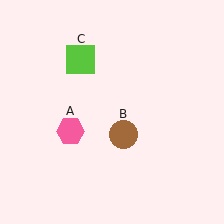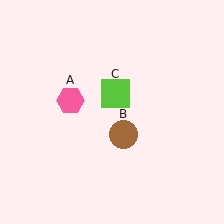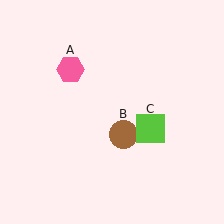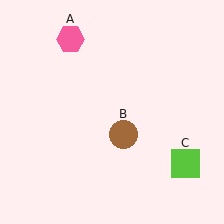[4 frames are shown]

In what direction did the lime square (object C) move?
The lime square (object C) moved down and to the right.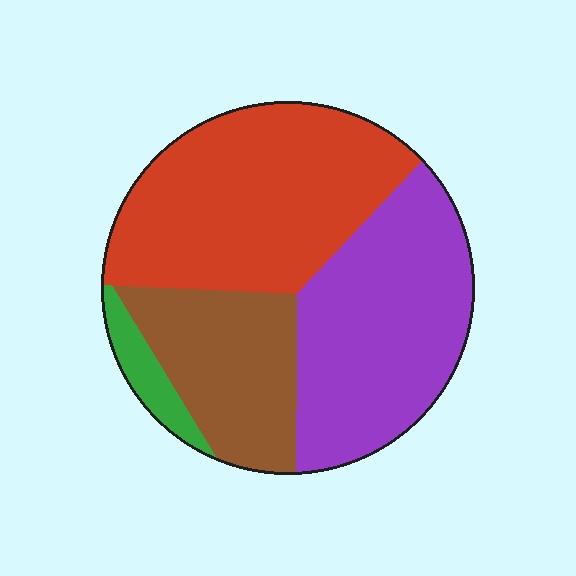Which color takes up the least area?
Green, at roughly 5%.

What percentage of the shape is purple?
Purple takes up about one third (1/3) of the shape.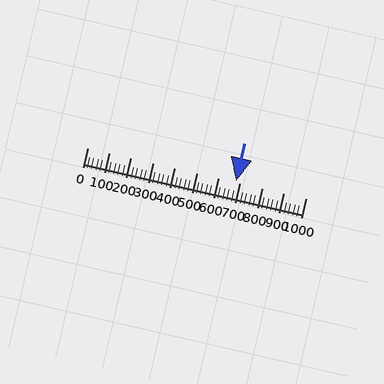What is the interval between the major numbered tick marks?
The major tick marks are spaced 100 units apart.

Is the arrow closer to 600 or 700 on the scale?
The arrow is closer to 700.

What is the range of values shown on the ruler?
The ruler shows values from 0 to 1000.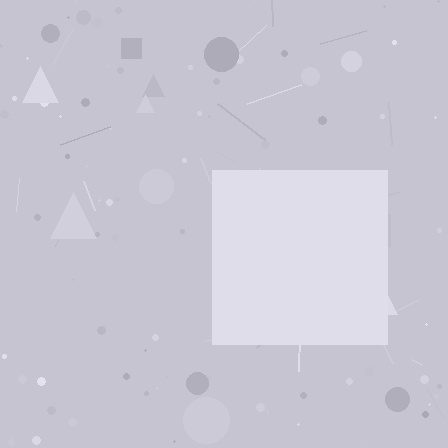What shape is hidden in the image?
A square is hidden in the image.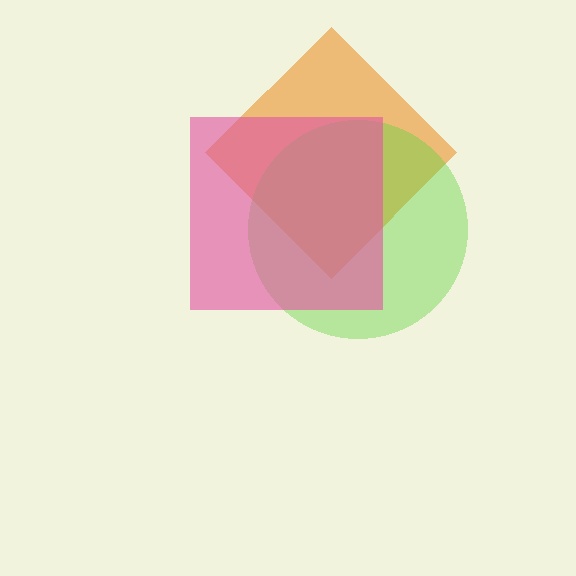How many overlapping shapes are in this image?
There are 3 overlapping shapes in the image.